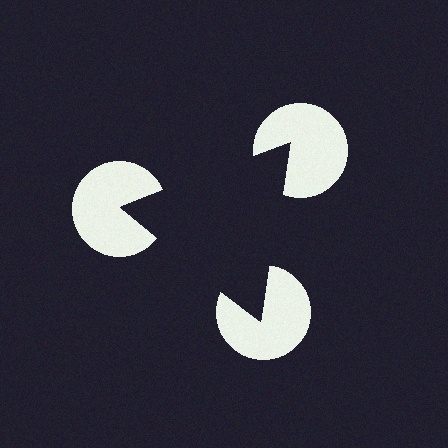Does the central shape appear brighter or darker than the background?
It typically appears slightly darker than the background, even though no actual brightness change is drawn.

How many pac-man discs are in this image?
There are 3 — one at each vertex of the illusory triangle.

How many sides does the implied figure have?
3 sides.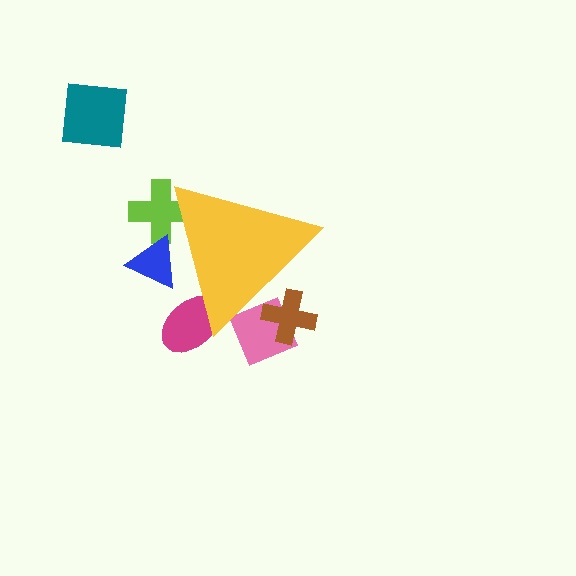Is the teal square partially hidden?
No, the teal square is fully visible.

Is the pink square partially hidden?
Yes, the pink square is partially hidden behind the yellow triangle.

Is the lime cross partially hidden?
Yes, the lime cross is partially hidden behind the yellow triangle.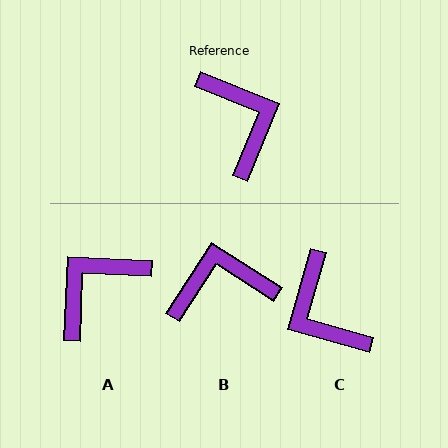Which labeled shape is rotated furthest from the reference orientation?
C, about 173 degrees away.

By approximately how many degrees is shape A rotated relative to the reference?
Approximately 110 degrees counter-clockwise.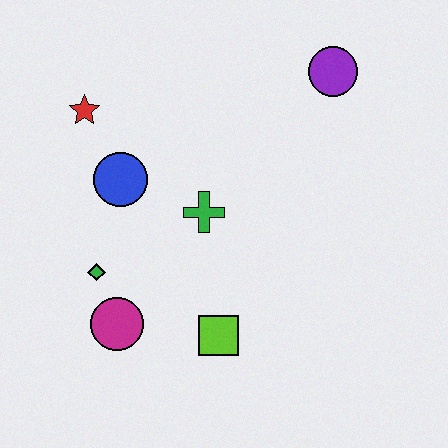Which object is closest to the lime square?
The magenta circle is closest to the lime square.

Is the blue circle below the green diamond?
No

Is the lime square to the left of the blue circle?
No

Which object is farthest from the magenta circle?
The purple circle is farthest from the magenta circle.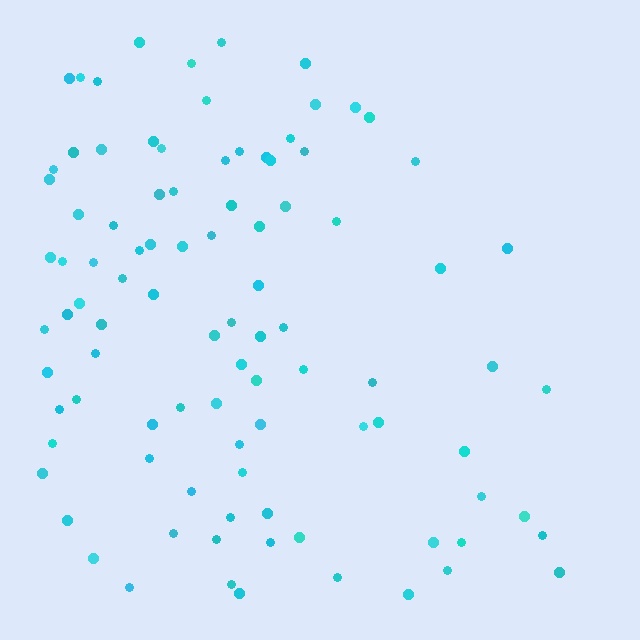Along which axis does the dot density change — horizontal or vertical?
Horizontal.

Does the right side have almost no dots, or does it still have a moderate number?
Still a moderate number, just noticeably fewer than the left.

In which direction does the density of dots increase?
From right to left, with the left side densest.